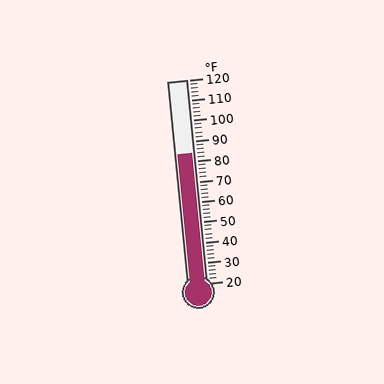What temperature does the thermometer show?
The thermometer shows approximately 84°F.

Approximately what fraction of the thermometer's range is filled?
The thermometer is filled to approximately 65% of its range.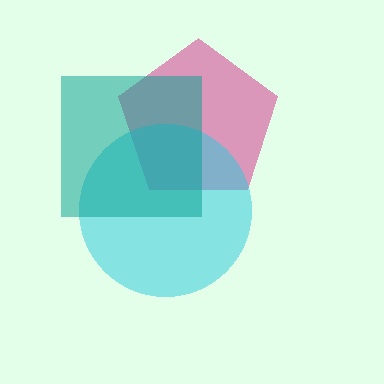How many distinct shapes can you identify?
There are 3 distinct shapes: a pink pentagon, a cyan circle, a teal square.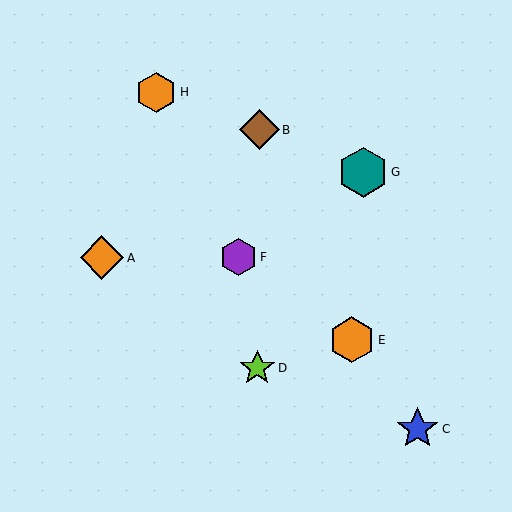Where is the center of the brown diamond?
The center of the brown diamond is at (259, 130).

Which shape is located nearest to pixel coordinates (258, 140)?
The brown diamond (labeled B) at (259, 130) is nearest to that location.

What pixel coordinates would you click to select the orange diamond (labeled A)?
Click at (102, 258) to select the orange diamond A.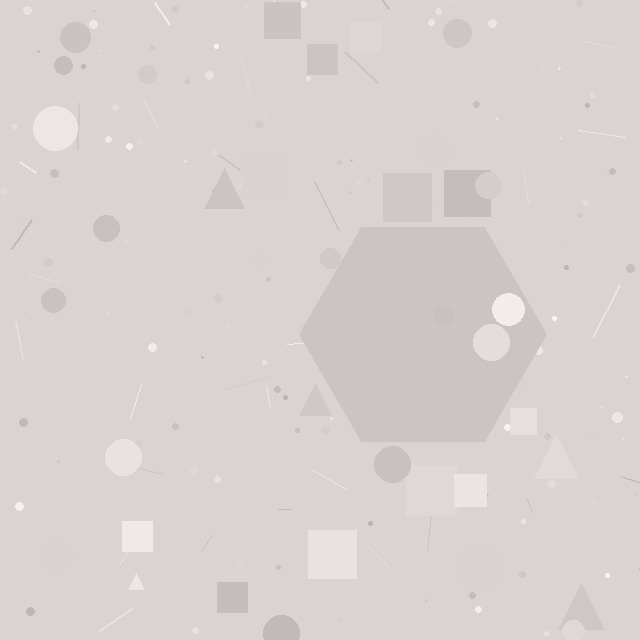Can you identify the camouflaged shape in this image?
The camouflaged shape is a hexagon.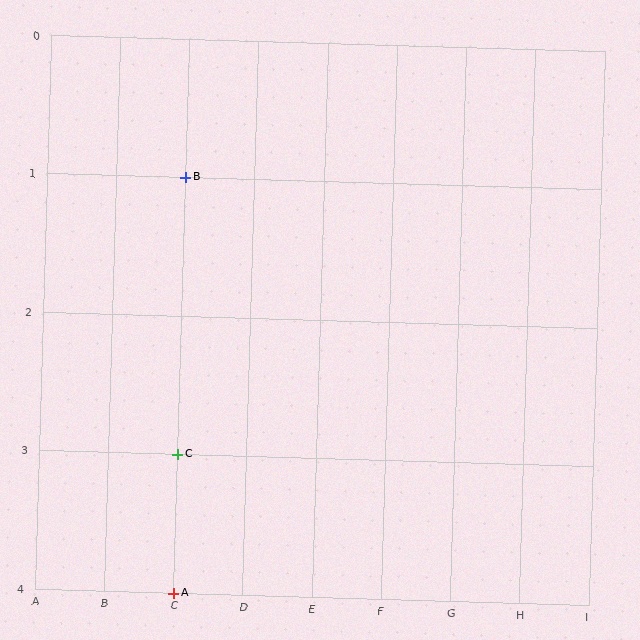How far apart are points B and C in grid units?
Points B and C are 2 rows apart.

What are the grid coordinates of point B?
Point B is at grid coordinates (C, 1).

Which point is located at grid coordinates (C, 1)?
Point B is at (C, 1).